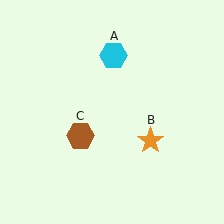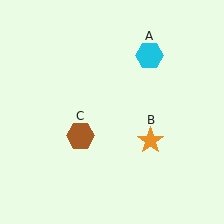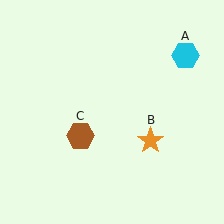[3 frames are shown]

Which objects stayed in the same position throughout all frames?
Orange star (object B) and brown hexagon (object C) remained stationary.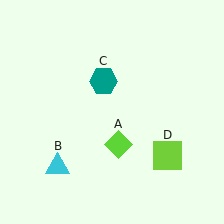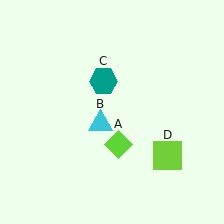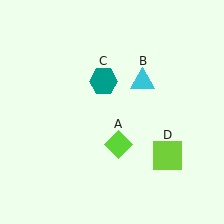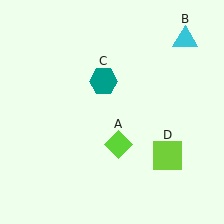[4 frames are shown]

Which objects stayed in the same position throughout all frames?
Lime diamond (object A) and teal hexagon (object C) and lime square (object D) remained stationary.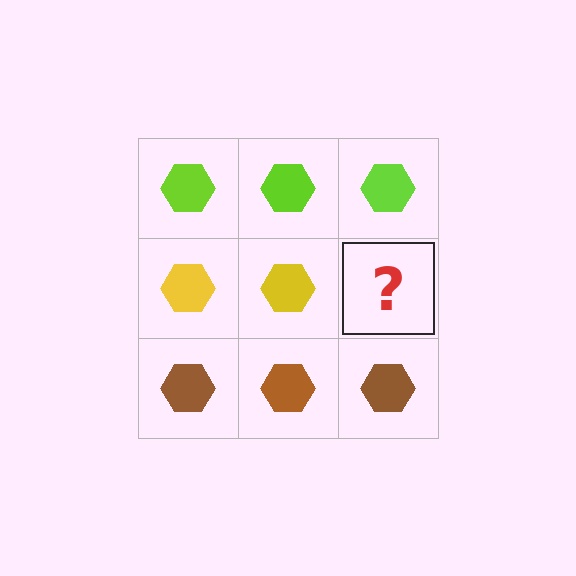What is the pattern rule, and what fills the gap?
The rule is that each row has a consistent color. The gap should be filled with a yellow hexagon.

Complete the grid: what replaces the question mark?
The question mark should be replaced with a yellow hexagon.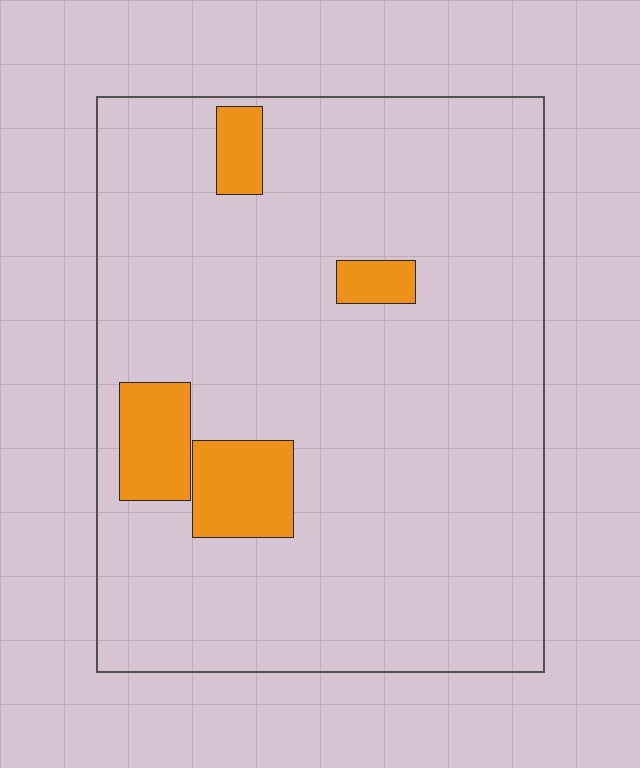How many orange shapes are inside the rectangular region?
4.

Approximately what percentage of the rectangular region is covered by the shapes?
Approximately 10%.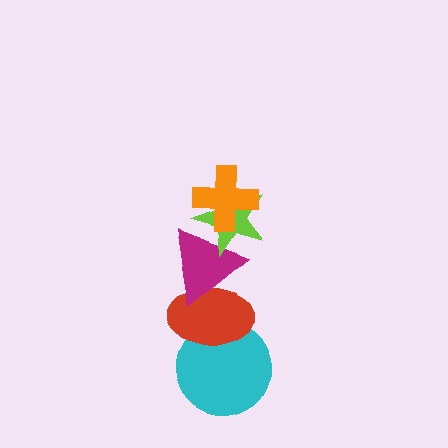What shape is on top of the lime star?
The orange cross is on top of the lime star.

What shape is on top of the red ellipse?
The magenta triangle is on top of the red ellipse.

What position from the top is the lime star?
The lime star is 2nd from the top.